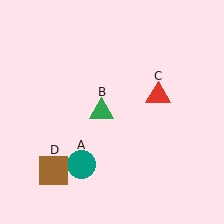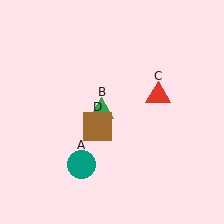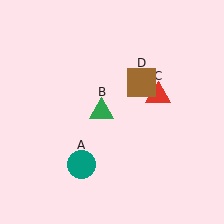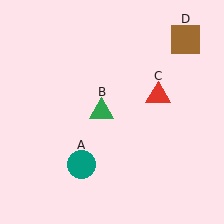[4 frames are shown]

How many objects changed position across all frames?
1 object changed position: brown square (object D).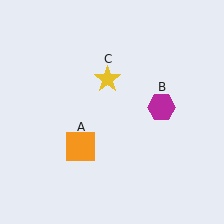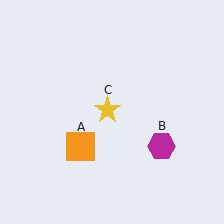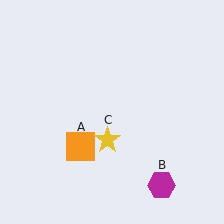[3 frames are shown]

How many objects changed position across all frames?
2 objects changed position: magenta hexagon (object B), yellow star (object C).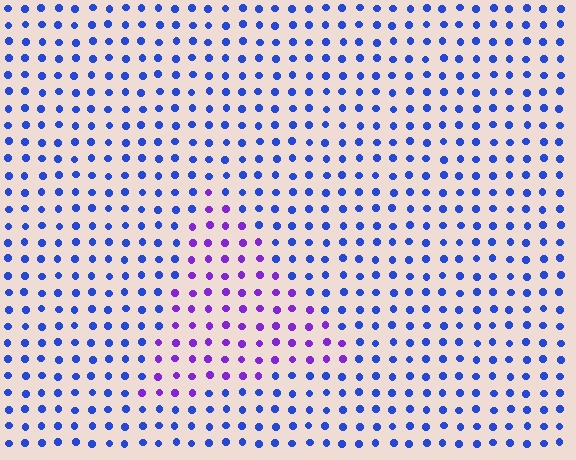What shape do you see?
I see a triangle.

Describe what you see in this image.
The image is filled with small blue elements in a uniform arrangement. A triangle-shaped region is visible where the elements are tinted to a slightly different hue, forming a subtle color boundary.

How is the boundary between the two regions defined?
The boundary is defined purely by a slight shift in hue (about 44 degrees). Spacing, size, and orientation are identical on both sides.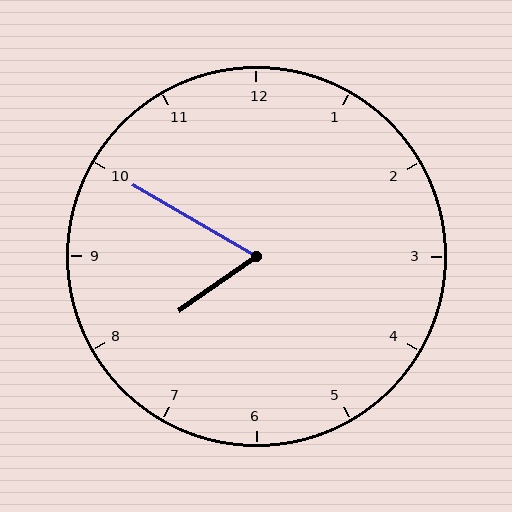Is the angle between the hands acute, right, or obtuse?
It is acute.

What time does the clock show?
7:50.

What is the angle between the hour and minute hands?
Approximately 65 degrees.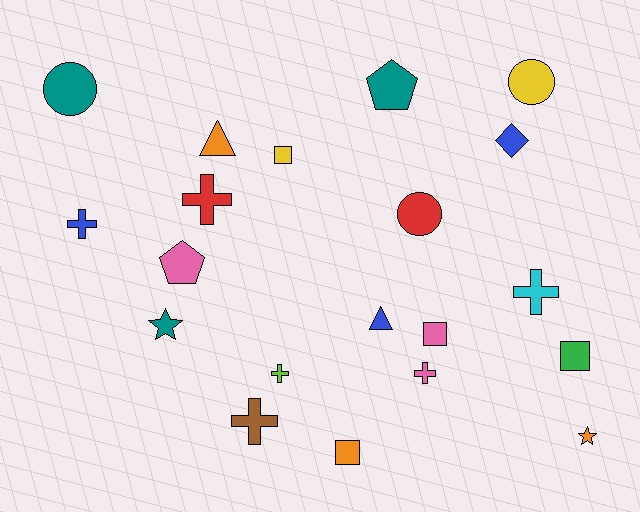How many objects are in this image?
There are 20 objects.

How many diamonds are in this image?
There is 1 diamond.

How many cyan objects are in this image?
There is 1 cyan object.